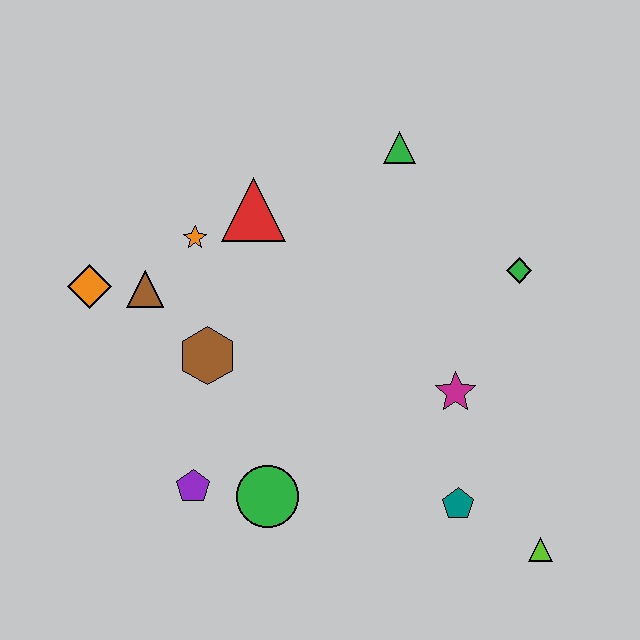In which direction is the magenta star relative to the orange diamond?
The magenta star is to the right of the orange diamond.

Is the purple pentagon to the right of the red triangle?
No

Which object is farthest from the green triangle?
The lime triangle is farthest from the green triangle.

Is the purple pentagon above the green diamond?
No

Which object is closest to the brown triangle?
The orange diamond is closest to the brown triangle.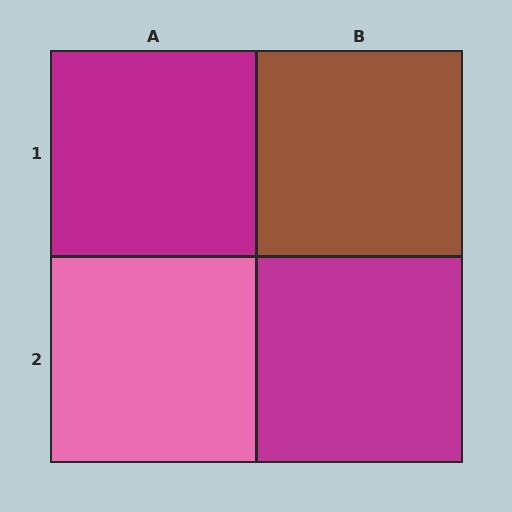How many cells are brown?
1 cell is brown.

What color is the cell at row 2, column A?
Pink.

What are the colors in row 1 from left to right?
Magenta, brown.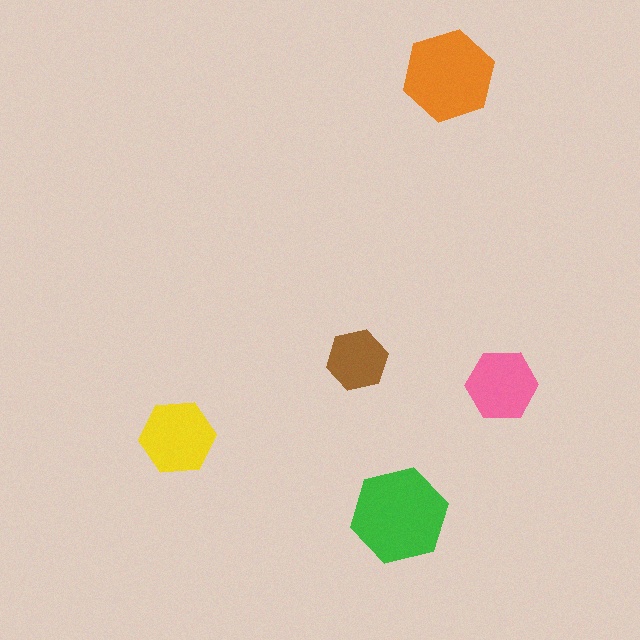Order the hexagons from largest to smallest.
the green one, the orange one, the yellow one, the pink one, the brown one.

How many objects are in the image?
There are 5 objects in the image.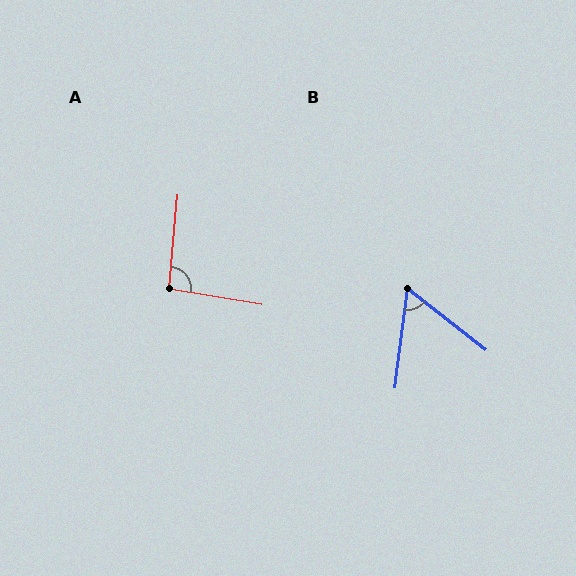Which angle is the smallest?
B, at approximately 59 degrees.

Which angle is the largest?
A, at approximately 94 degrees.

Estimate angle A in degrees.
Approximately 94 degrees.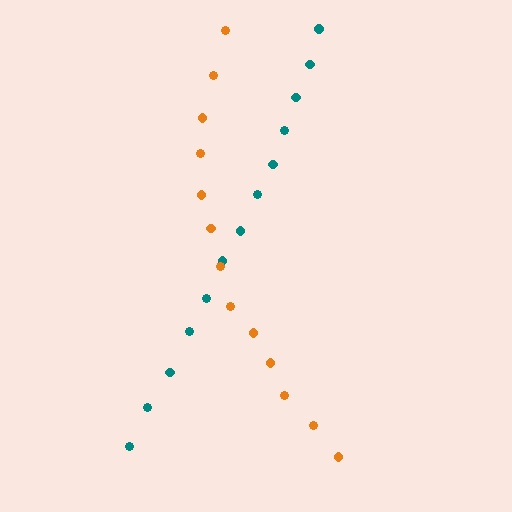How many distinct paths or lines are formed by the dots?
There are 2 distinct paths.